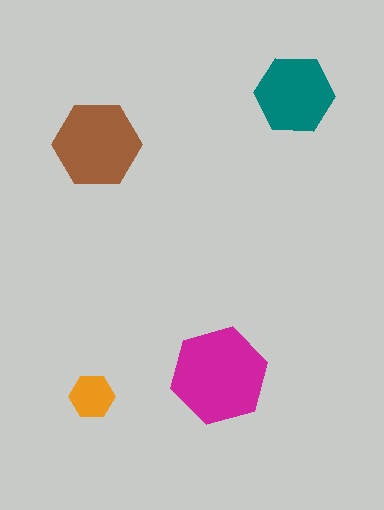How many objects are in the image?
There are 4 objects in the image.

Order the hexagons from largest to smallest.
the magenta one, the brown one, the teal one, the orange one.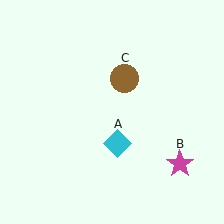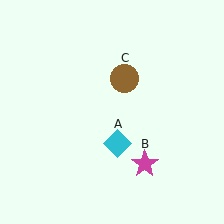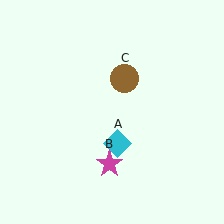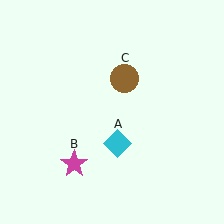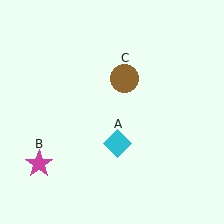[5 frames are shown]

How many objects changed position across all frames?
1 object changed position: magenta star (object B).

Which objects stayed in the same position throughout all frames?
Cyan diamond (object A) and brown circle (object C) remained stationary.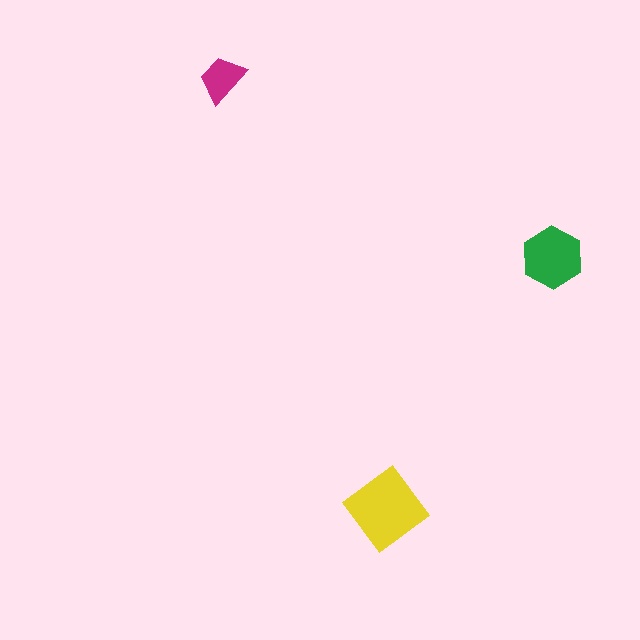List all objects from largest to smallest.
The yellow diamond, the green hexagon, the magenta trapezoid.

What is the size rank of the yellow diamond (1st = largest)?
1st.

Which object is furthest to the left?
The magenta trapezoid is leftmost.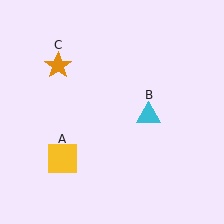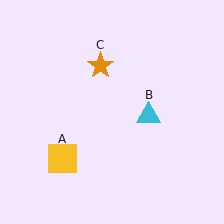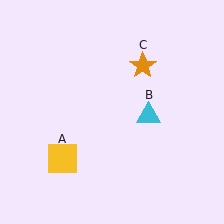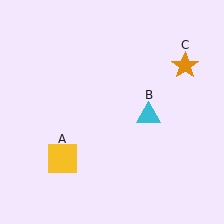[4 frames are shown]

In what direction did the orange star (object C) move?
The orange star (object C) moved right.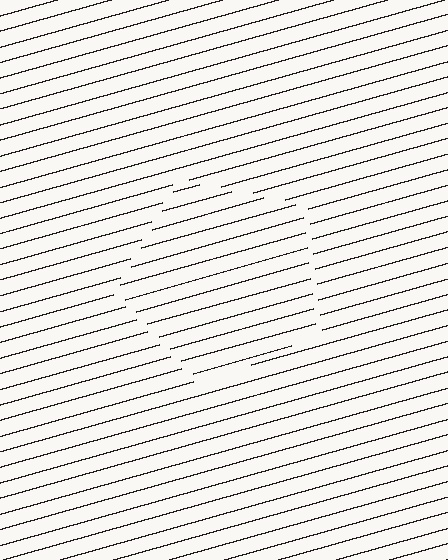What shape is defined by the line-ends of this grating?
An illusory pentagon. The interior of the shape contains the same grating, shifted by half a period — the contour is defined by the phase discontinuity where line-ends from the inner and outer gratings abut.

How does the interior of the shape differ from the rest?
The interior of the shape contains the same grating, shifted by half a period — the contour is defined by the phase discontinuity where line-ends from the inner and outer gratings abut.